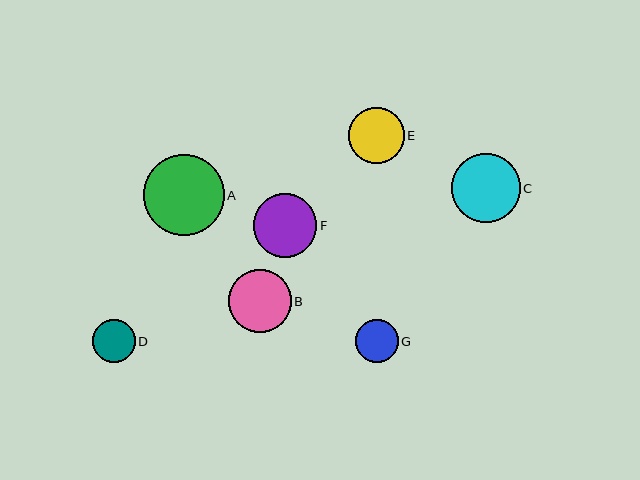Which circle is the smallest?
Circle D is the smallest with a size of approximately 43 pixels.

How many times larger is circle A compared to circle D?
Circle A is approximately 1.9 times the size of circle D.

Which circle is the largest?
Circle A is the largest with a size of approximately 81 pixels.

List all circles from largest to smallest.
From largest to smallest: A, C, F, B, E, G, D.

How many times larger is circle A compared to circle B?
Circle A is approximately 1.3 times the size of circle B.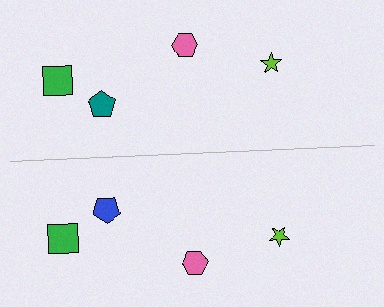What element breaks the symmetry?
The blue pentagon on the bottom side breaks the symmetry — its mirror counterpart is teal.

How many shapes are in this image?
There are 8 shapes in this image.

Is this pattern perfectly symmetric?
No, the pattern is not perfectly symmetric. The blue pentagon on the bottom side breaks the symmetry — its mirror counterpart is teal.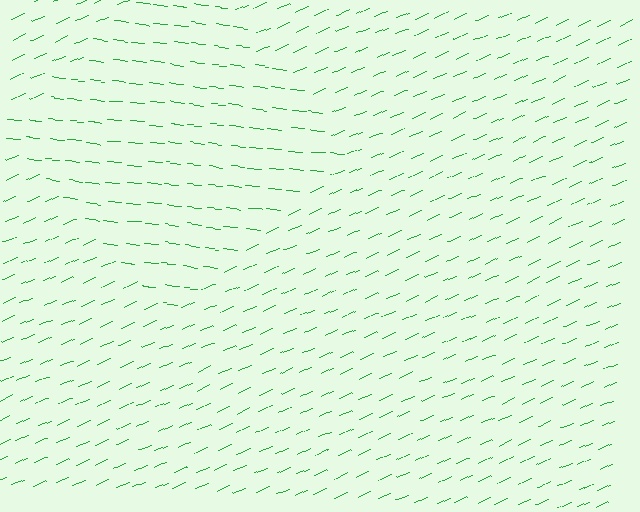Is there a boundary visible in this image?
Yes, there is a texture boundary formed by a change in line orientation.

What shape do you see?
I see a diamond.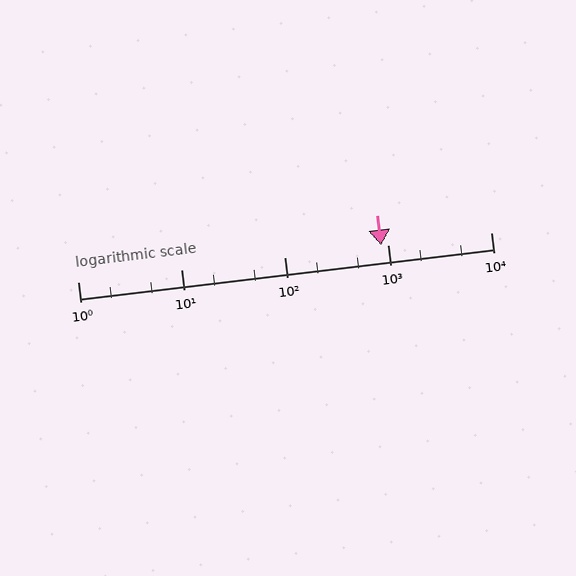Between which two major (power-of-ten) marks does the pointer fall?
The pointer is between 100 and 1000.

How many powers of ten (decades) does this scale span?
The scale spans 4 decades, from 1 to 10000.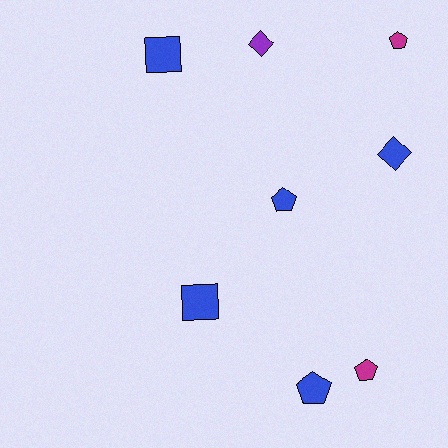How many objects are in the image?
There are 8 objects.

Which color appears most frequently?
Blue, with 5 objects.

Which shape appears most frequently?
Pentagon, with 4 objects.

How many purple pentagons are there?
There are no purple pentagons.